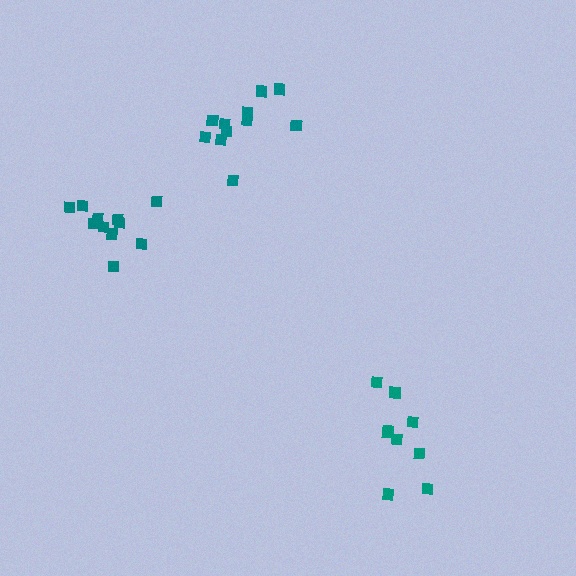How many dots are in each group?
Group 1: 12 dots, Group 2: 10 dots, Group 3: 11 dots (33 total).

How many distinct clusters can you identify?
There are 3 distinct clusters.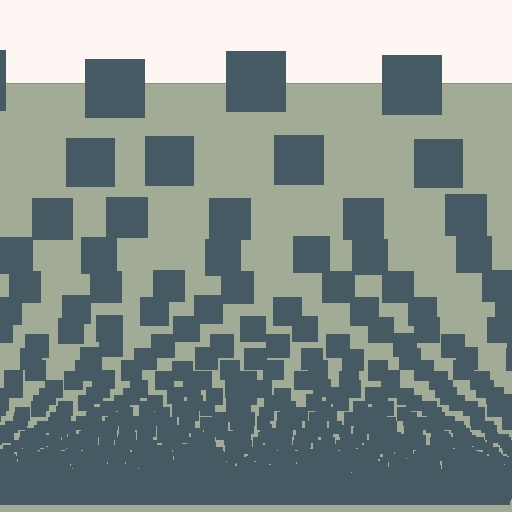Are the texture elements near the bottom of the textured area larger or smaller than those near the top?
Smaller. The gradient is inverted — elements near the bottom are smaller and denser.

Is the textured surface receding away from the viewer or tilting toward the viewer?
The surface appears to tilt toward the viewer. Texture elements get larger and sparser toward the top.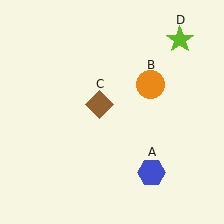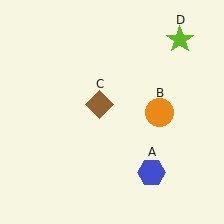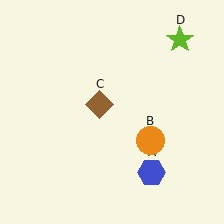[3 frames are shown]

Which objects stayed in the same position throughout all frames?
Blue hexagon (object A) and brown diamond (object C) and lime star (object D) remained stationary.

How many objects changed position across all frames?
1 object changed position: orange circle (object B).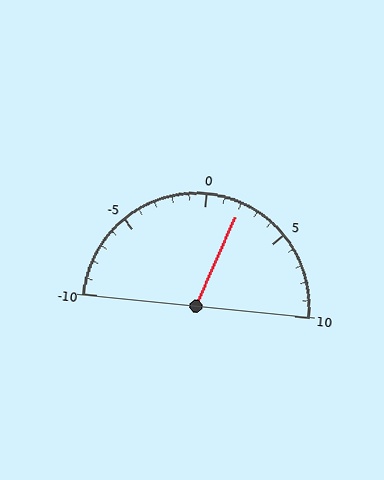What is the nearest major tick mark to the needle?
The nearest major tick mark is 0.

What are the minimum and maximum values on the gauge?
The gauge ranges from -10 to 10.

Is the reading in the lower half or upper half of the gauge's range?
The reading is in the upper half of the range (-10 to 10).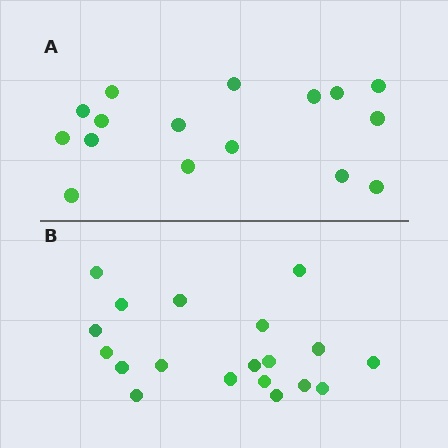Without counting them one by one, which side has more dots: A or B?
Region B (the bottom region) has more dots.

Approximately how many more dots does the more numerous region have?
Region B has just a few more — roughly 2 or 3 more dots than region A.